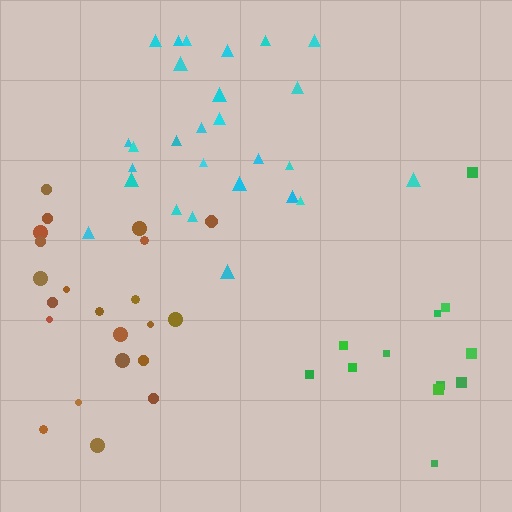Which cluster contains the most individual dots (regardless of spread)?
Cyan (27).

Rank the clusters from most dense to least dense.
brown, cyan, green.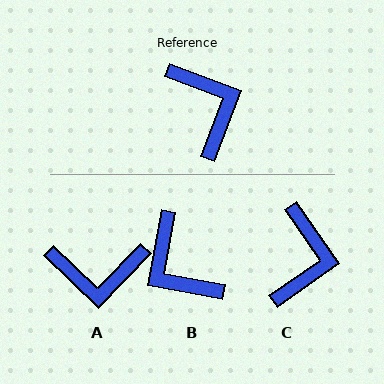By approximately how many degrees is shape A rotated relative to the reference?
Approximately 113 degrees clockwise.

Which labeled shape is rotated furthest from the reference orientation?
B, about 170 degrees away.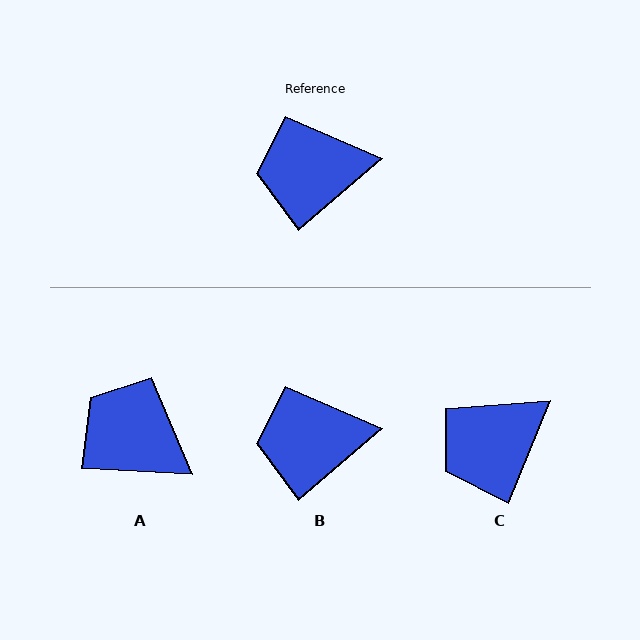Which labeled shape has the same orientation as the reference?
B.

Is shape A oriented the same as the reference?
No, it is off by about 44 degrees.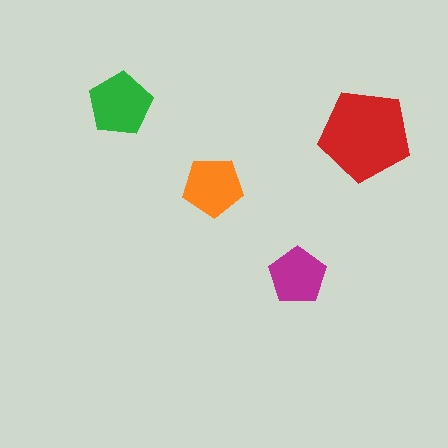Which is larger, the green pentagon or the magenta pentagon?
The green one.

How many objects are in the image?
There are 4 objects in the image.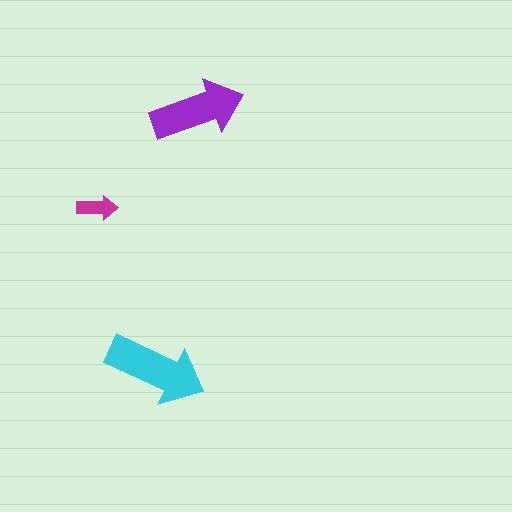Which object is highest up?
The purple arrow is topmost.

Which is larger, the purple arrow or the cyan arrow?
The cyan one.